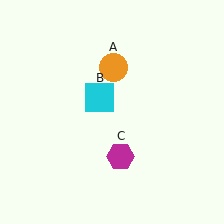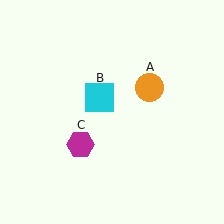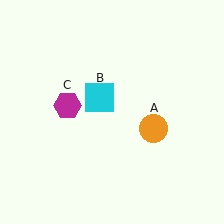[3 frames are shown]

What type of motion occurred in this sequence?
The orange circle (object A), magenta hexagon (object C) rotated clockwise around the center of the scene.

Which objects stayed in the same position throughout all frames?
Cyan square (object B) remained stationary.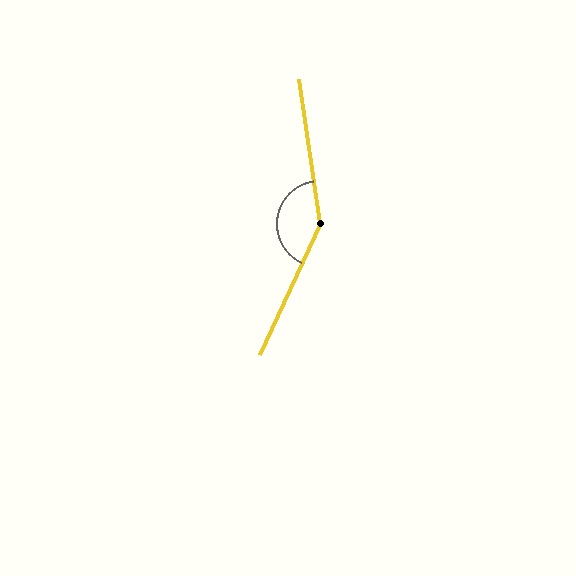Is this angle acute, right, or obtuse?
It is obtuse.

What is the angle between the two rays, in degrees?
Approximately 147 degrees.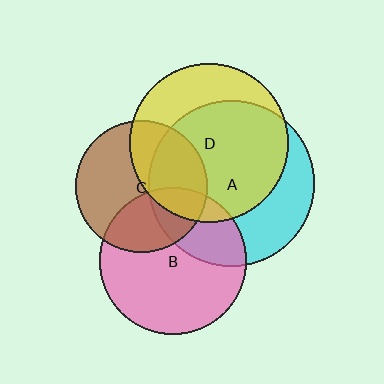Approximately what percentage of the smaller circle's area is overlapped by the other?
Approximately 65%.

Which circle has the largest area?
Circle A (cyan).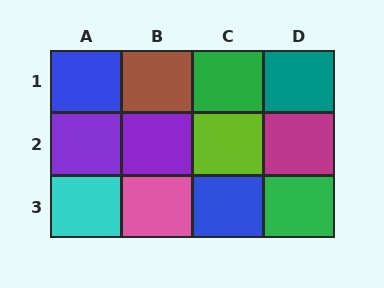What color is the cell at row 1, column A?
Blue.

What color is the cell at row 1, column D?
Teal.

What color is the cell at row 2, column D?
Magenta.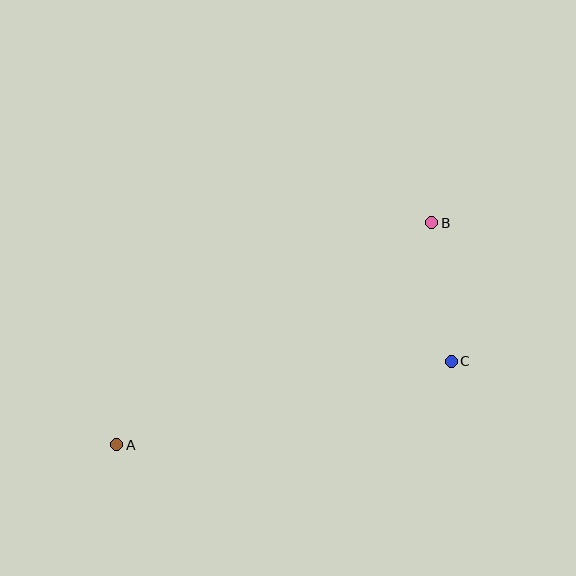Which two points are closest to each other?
Points B and C are closest to each other.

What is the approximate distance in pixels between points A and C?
The distance between A and C is approximately 345 pixels.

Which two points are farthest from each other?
Points A and B are farthest from each other.